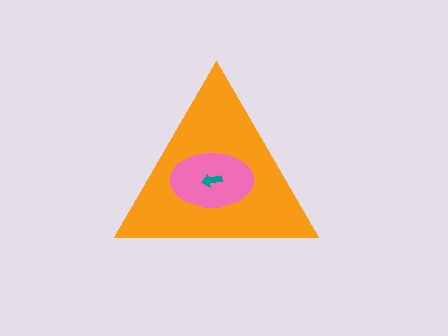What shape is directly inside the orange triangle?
The pink ellipse.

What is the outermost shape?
The orange triangle.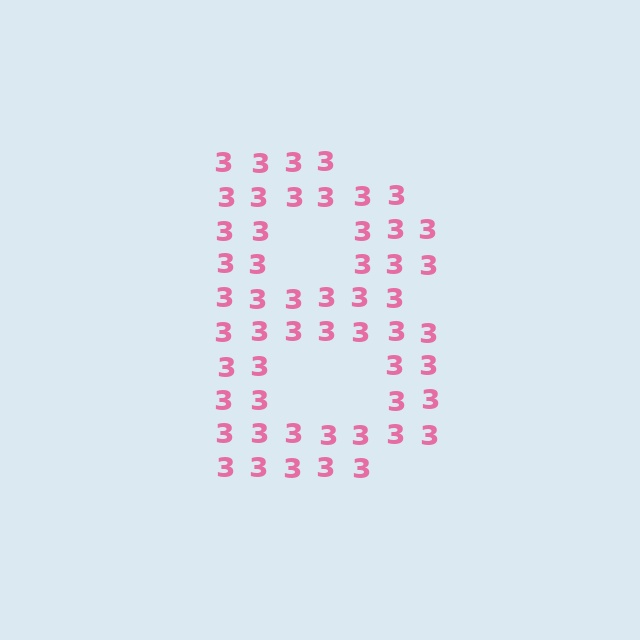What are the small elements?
The small elements are digit 3's.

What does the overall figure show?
The overall figure shows the letter B.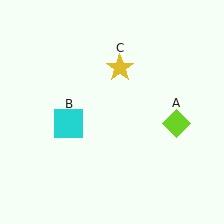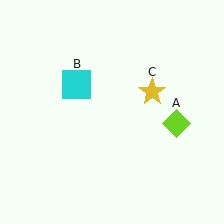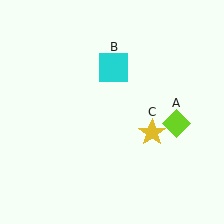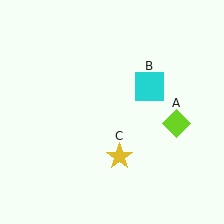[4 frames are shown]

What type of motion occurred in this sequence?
The cyan square (object B), yellow star (object C) rotated clockwise around the center of the scene.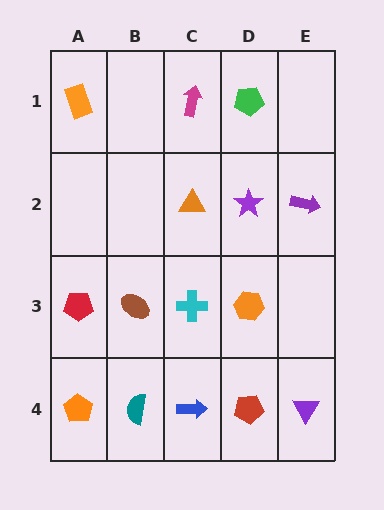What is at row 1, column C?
A magenta arrow.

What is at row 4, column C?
A blue arrow.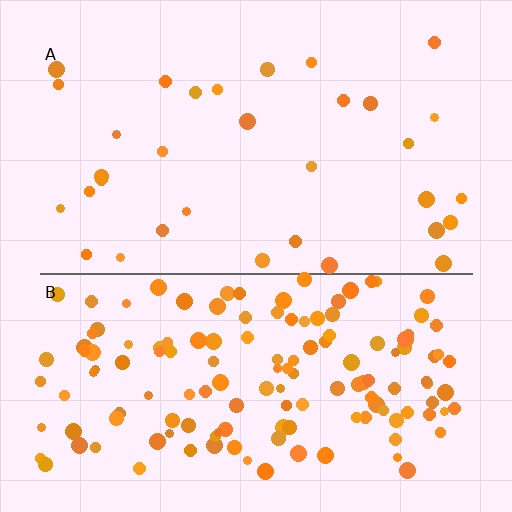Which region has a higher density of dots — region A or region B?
B (the bottom).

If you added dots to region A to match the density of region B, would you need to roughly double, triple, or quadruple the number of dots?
Approximately quadruple.